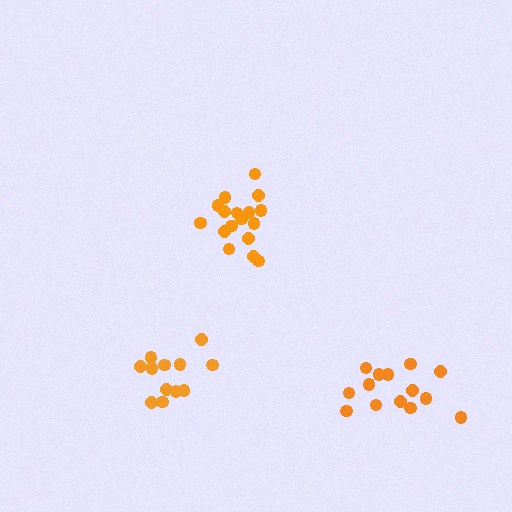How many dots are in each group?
Group 1: 12 dots, Group 2: 17 dots, Group 3: 14 dots (43 total).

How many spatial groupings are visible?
There are 3 spatial groupings.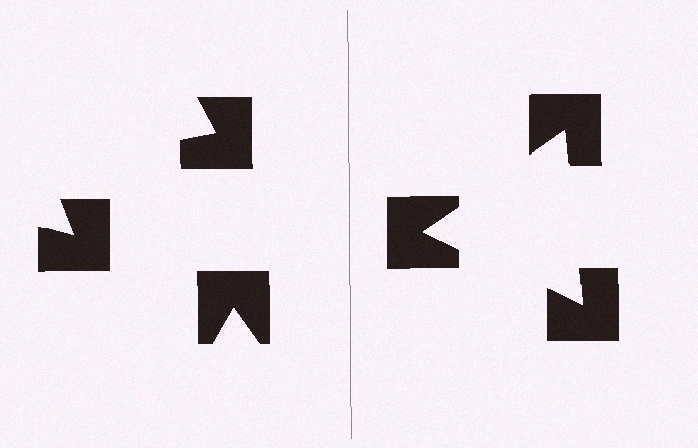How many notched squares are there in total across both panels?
6 — 3 on each side.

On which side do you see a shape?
An illusory triangle appears on the right side. On the left side the wedge cuts are rotated, so no coherent shape forms.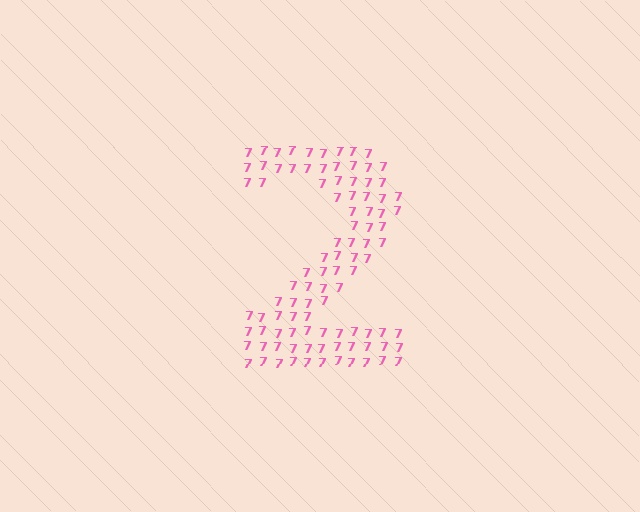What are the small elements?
The small elements are digit 7's.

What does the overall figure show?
The overall figure shows the digit 2.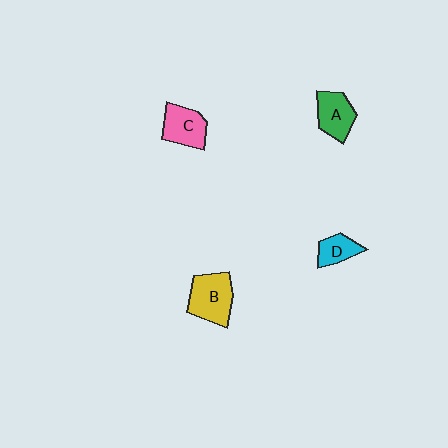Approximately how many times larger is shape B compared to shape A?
Approximately 1.3 times.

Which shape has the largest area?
Shape B (yellow).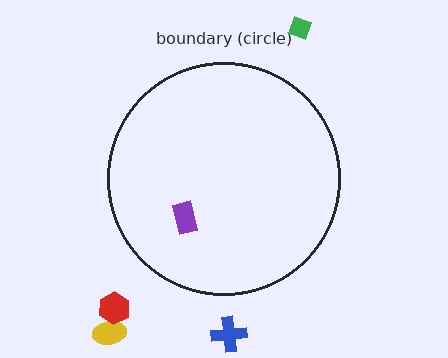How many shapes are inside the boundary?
1 inside, 4 outside.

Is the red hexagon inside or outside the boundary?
Outside.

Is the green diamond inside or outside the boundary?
Outside.